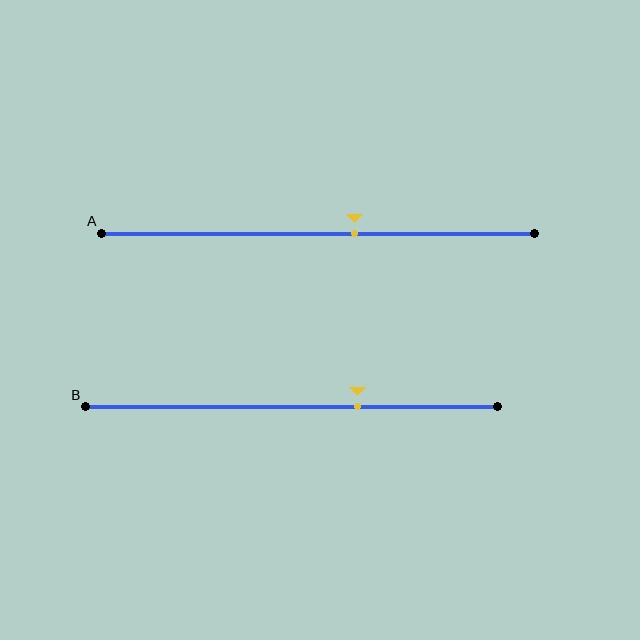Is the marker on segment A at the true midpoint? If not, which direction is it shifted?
No, the marker on segment A is shifted to the right by about 8% of the segment length.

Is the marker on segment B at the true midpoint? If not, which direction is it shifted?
No, the marker on segment B is shifted to the right by about 16% of the segment length.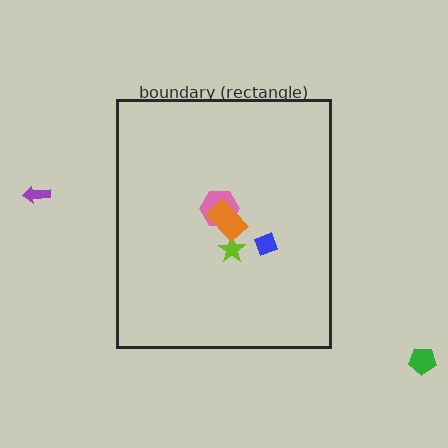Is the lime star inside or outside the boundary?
Inside.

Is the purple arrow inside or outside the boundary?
Outside.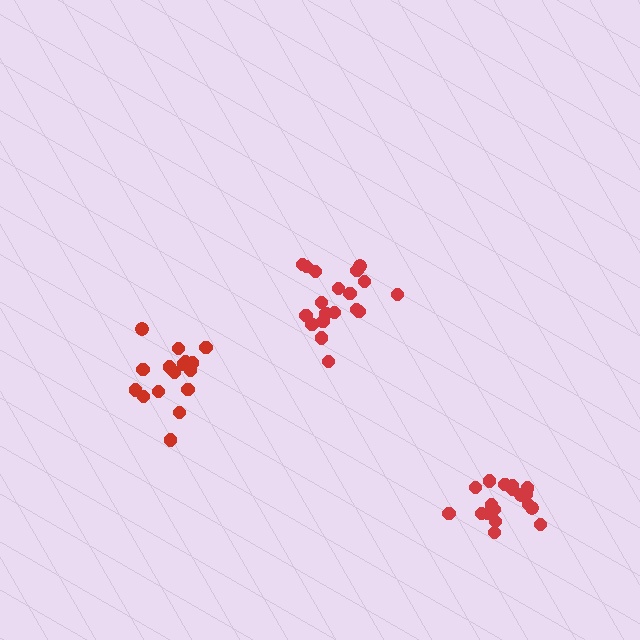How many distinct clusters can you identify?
There are 3 distinct clusters.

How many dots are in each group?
Group 1: 16 dots, Group 2: 19 dots, Group 3: 19 dots (54 total).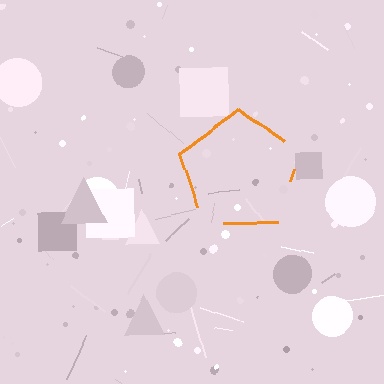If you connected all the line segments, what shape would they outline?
They would outline a pentagon.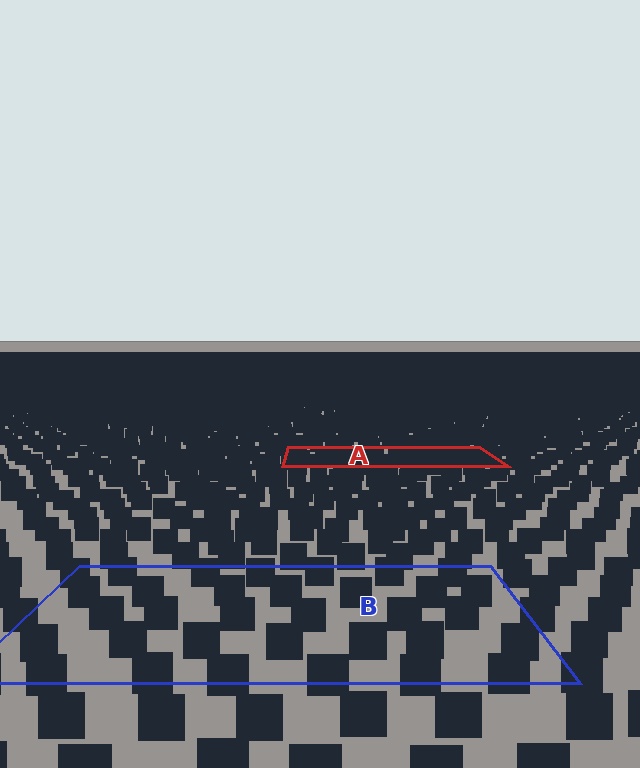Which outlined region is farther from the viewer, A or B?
Region A is farther from the viewer — the texture elements inside it appear smaller and more densely packed.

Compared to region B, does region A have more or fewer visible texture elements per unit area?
Region A has more texture elements per unit area — they are packed more densely because it is farther away.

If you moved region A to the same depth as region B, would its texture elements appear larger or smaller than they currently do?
They would appear larger. At a closer depth, the same texture elements are projected at a bigger on-screen size.